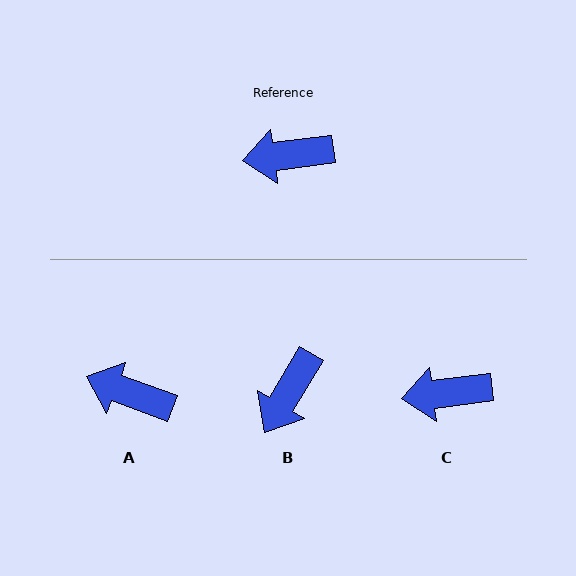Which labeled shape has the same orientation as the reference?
C.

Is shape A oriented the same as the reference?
No, it is off by about 27 degrees.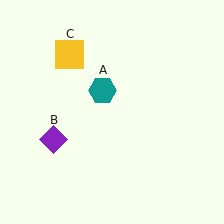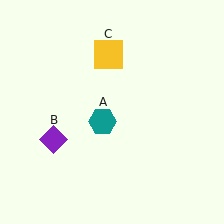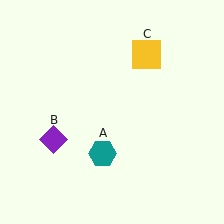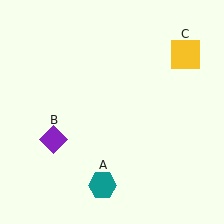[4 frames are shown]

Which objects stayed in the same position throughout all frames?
Purple diamond (object B) remained stationary.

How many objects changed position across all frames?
2 objects changed position: teal hexagon (object A), yellow square (object C).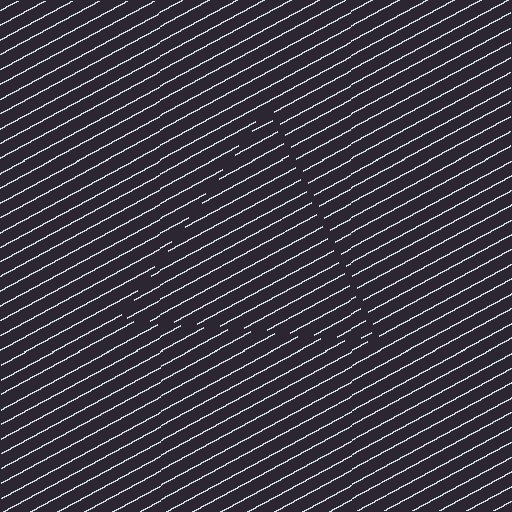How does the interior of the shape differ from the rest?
The interior of the shape contains the same grating, shifted by half a period — the contour is defined by the phase discontinuity where line-ends from the inner and outer gratings abut.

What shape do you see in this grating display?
An illusory triangle. The interior of the shape contains the same grating, shifted by half a period — the contour is defined by the phase discontinuity where line-ends from the inner and outer gratings abut.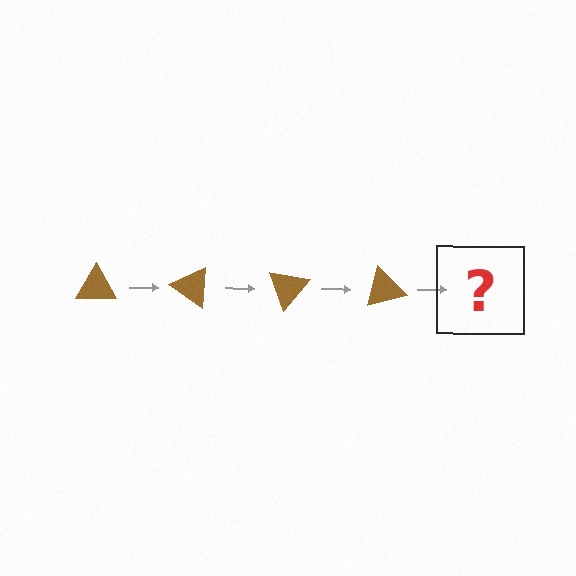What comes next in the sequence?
The next element should be a brown triangle rotated 140 degrees.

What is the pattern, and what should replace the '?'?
The pattern is that the triangle rotates 35 degrees each step. The '?' should be a brown triangle rotated 140 degrees.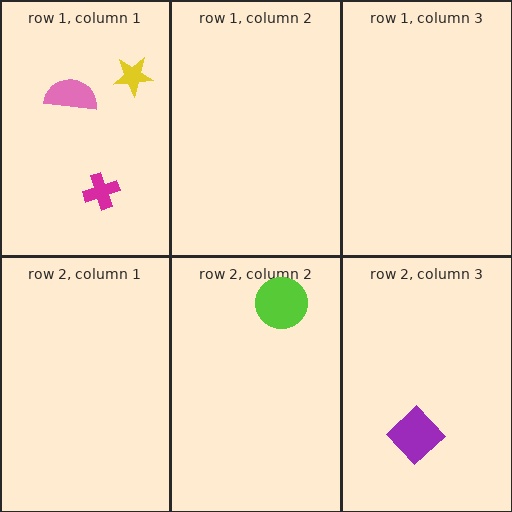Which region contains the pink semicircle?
The row 1, column 1 region.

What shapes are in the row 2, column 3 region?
The purple diamond.